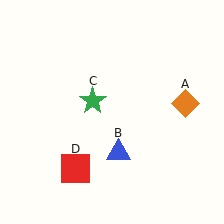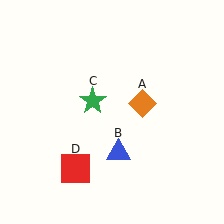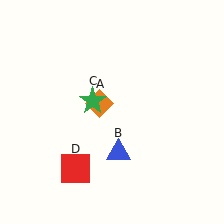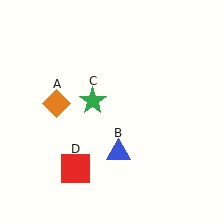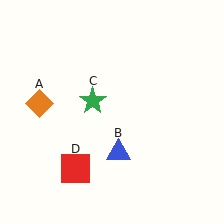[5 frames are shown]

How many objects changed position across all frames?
1 object changed position: orange diamond (object A).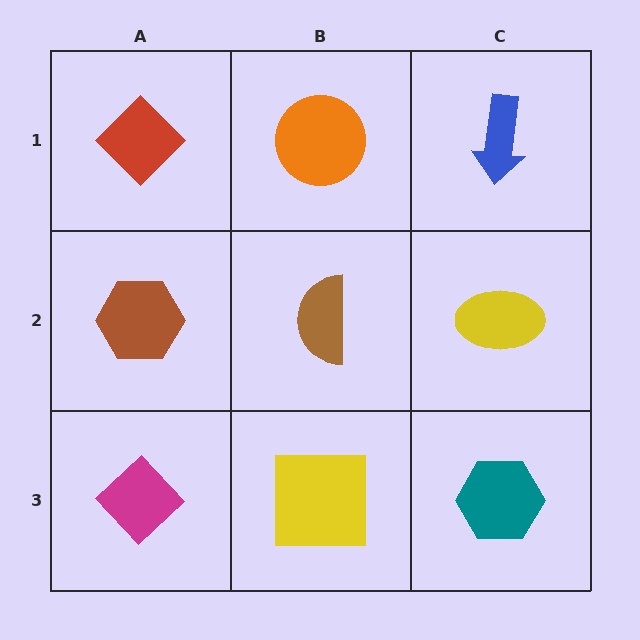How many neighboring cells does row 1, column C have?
2.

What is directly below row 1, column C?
A yellow ellipse.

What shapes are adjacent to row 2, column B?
An orange circle (row 1, column B), a yellow square (row 3, column B), a brown hexagon (row 2, column A), a yellow ellipse (row 2, column C).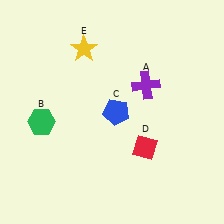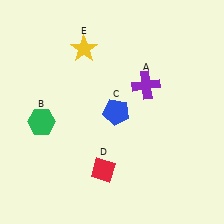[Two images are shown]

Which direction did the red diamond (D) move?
The red diamond (D) moved left.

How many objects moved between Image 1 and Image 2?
1 object moved between the two images.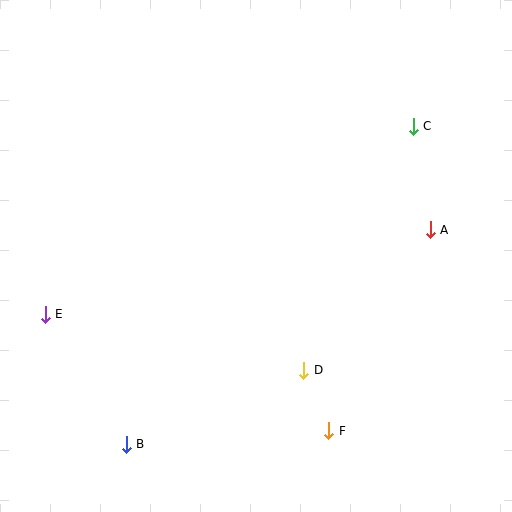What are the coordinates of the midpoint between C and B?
The midpoint between C and B is at (270, 285).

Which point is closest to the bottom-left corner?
Point B is closest to the bottom-left corner.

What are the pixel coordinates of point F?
Point F is at (329, 431).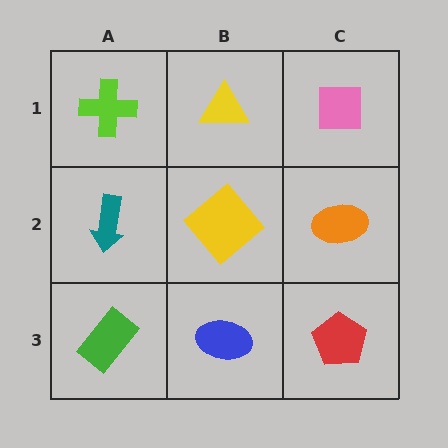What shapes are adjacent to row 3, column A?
A teal arrow (row 2, column A), a blue ellipse (row 3, column B).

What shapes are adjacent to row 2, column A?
A lime cross (row 1, column A), a green rectangle (row 3, column A), a yellow diamond (row 2, column B).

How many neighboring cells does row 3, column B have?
3.